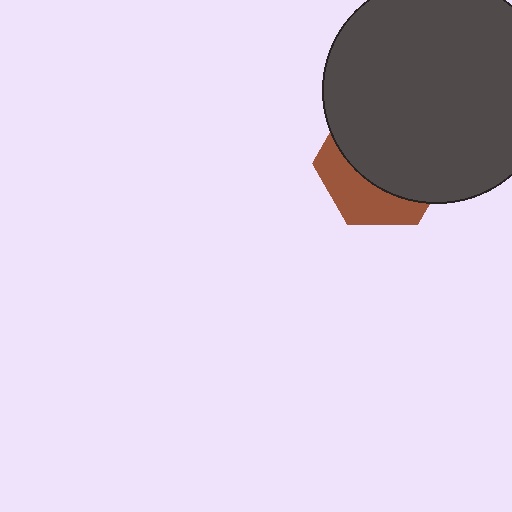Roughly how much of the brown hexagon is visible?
A small part of it is visible (roughly 34%).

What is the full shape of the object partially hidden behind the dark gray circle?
The partially hidden object is a brown hexagon.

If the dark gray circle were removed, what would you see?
You would see the complete brown hexagon.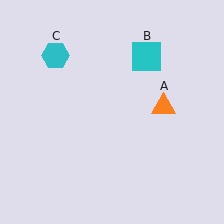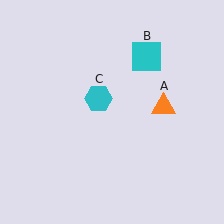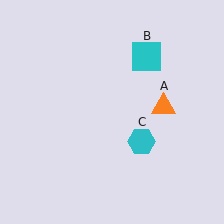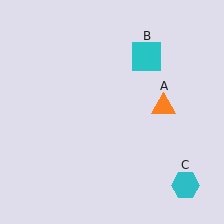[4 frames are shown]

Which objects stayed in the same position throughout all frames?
Orange triangle (object A) and cyan square (object B) remained stationary.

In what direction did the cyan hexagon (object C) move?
The cyan hexagon (object C) moved down and to the right.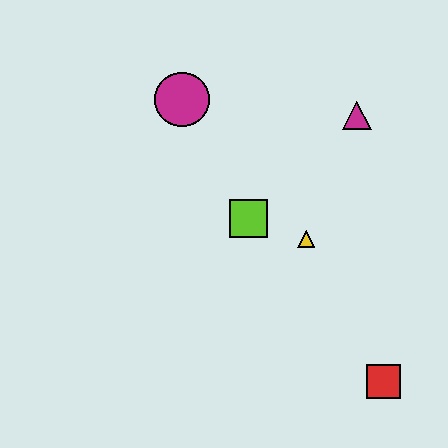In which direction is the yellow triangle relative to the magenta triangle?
The yellow triangle is below the magenta triangle.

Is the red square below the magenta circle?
Yes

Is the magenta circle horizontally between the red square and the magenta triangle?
No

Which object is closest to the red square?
The yellow triangle is closest to the red square.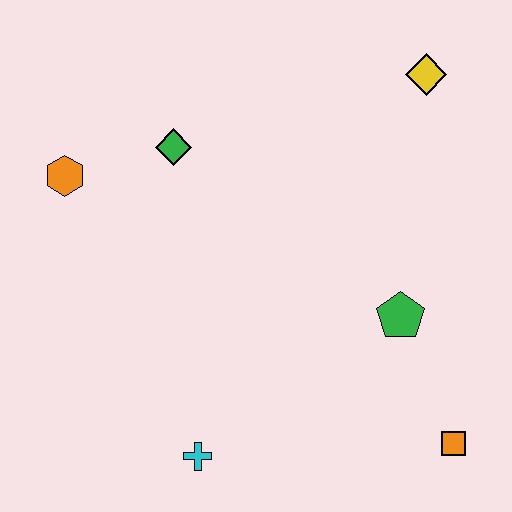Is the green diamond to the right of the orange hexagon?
Yes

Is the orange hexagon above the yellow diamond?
No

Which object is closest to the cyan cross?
The green pentagon is closest to the cyan cross.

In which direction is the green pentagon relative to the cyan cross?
The green pentagon is to the right of the cyan cross.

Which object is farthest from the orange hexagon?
The orange square is farthest from the orange hexagon.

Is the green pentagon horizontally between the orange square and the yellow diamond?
No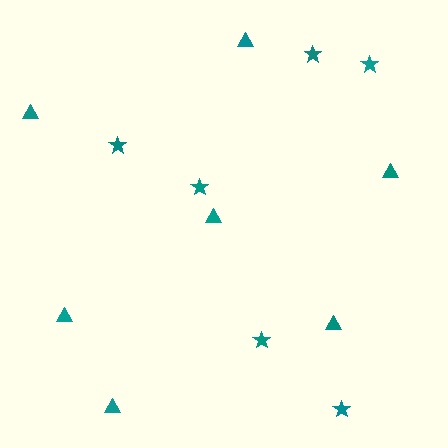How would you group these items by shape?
There are 2 groups: one group of triangles (7) and one group of stars (6).